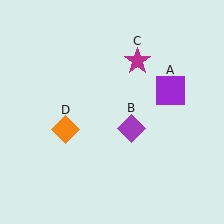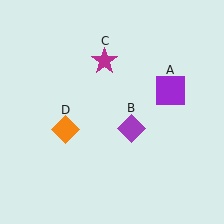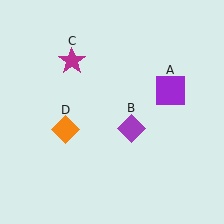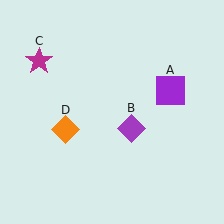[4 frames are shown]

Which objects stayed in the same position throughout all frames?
Purple square (object A) and purple diamond (object B) and orange diamond (object D) remained stationary.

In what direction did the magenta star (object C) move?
The magenta star (object C) moved left.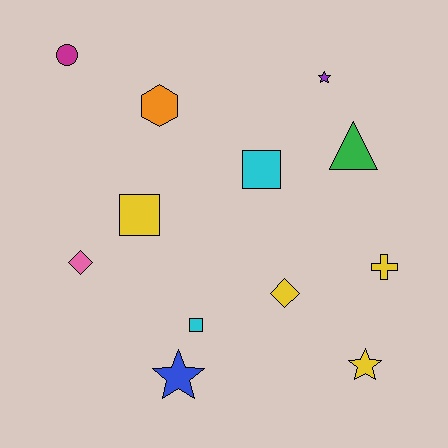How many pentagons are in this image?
There are no pentagons.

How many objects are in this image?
There are 12 objects.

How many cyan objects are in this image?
There are 2 cyan objects.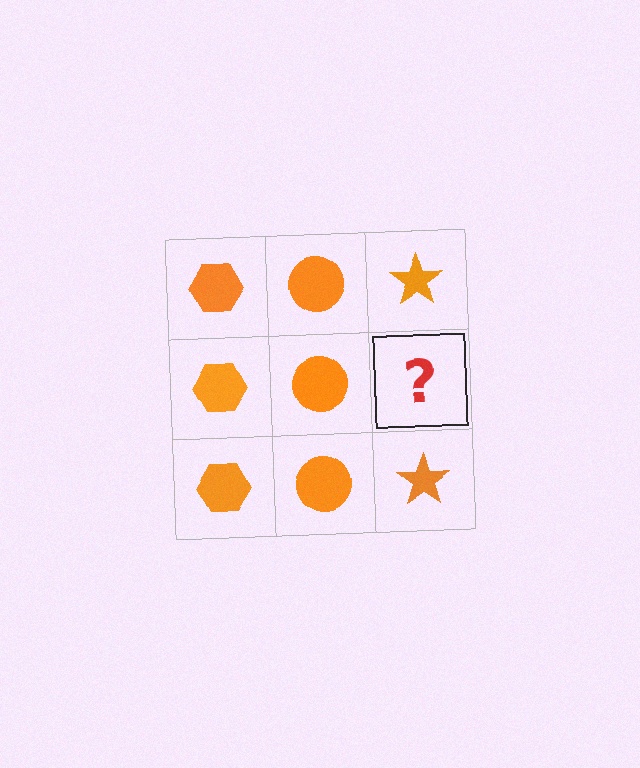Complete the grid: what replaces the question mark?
The question mark should be replaced with an orange star.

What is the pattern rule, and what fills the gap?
The rule is that each column has a consistent shape. The gap should be filled with an orange star.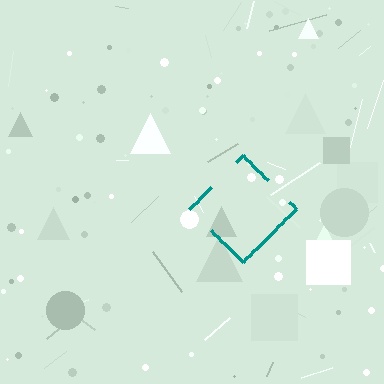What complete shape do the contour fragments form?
The contour fragments form a diamond.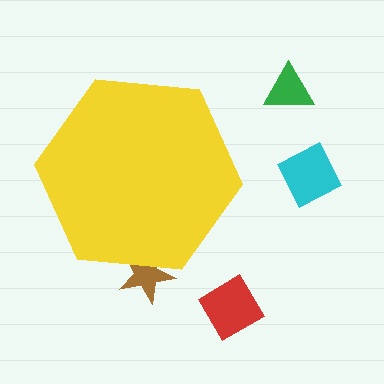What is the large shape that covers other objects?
A yellow hexagon.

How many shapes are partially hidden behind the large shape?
1 shape is partially hidden.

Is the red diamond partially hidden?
No, the red diamond is fully visible.